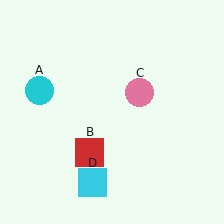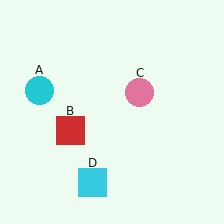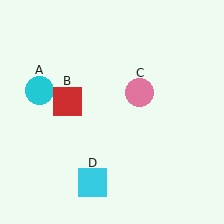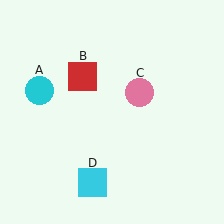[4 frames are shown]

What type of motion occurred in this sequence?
The red square (object B) rotated clockwise around the center of the scene.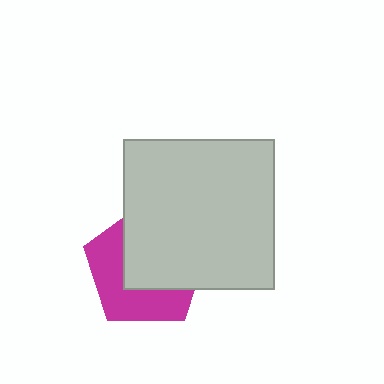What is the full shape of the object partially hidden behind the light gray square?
The partially hidden object is a magenta pentagon.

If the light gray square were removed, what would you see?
You would see the complete magenta pentagon.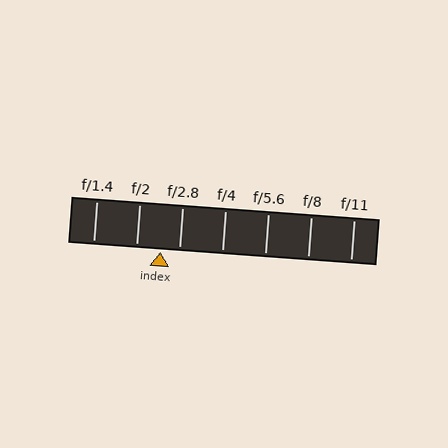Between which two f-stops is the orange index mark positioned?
The index mark is between f/2 and f/2.8.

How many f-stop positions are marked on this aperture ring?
There are 7 f-stop positions marked.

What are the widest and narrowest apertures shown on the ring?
The widest aperture shown is f/1.4 and the narrowest is f/11.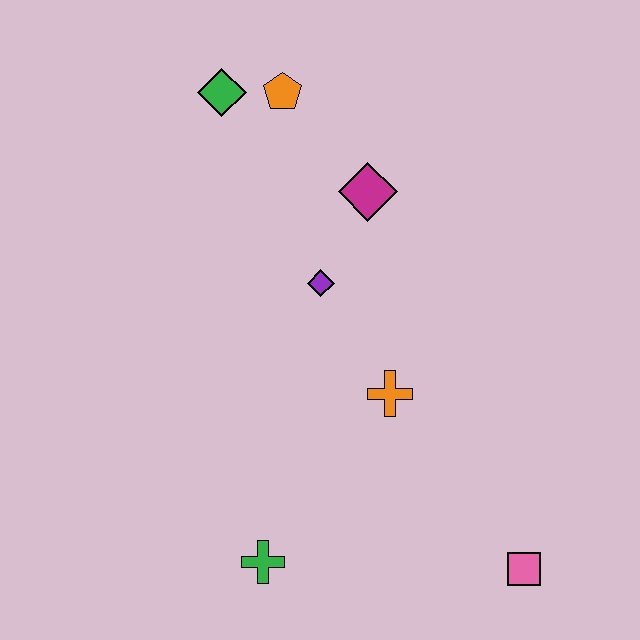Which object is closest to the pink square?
The orange cross is closest to the pink square.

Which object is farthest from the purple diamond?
The pink square is farthest from the purple diamond.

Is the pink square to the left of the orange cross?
No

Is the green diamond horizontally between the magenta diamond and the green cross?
No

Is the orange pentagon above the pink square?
Yes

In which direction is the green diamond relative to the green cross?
The green diamond is above the green cross.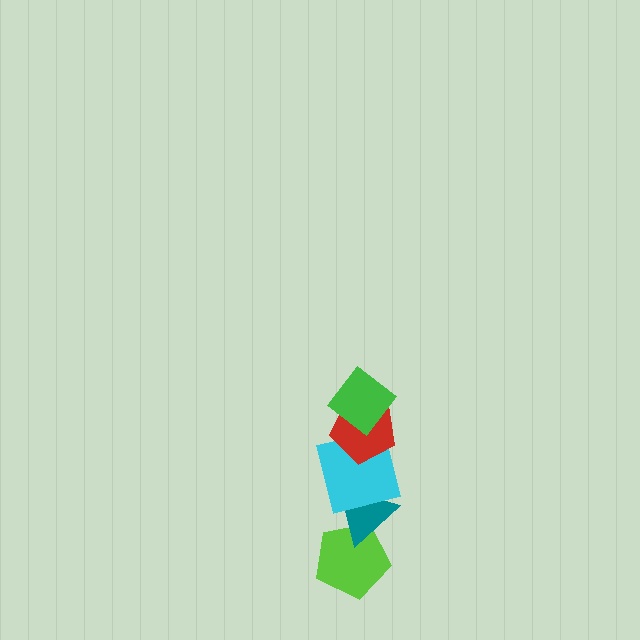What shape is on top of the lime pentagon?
The teal triangle is on top of the lime pentagon.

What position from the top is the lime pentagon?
The lime pentagon is 5th from the top.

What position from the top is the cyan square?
The cyan square is 3rd from the top.